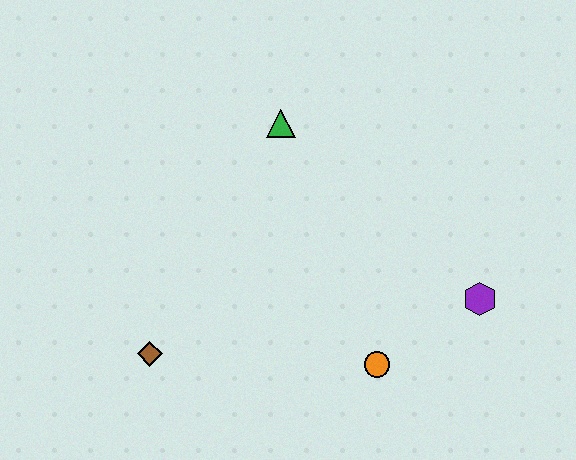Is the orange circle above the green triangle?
No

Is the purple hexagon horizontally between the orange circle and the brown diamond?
No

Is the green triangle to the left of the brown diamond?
No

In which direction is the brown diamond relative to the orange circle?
The brown diamond is to the left of the orange circle.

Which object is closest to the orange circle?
The purple hexagon is closest to the orange circle.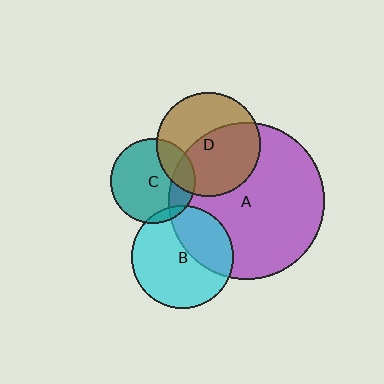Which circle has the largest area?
Circle A (purple).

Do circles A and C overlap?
Yes.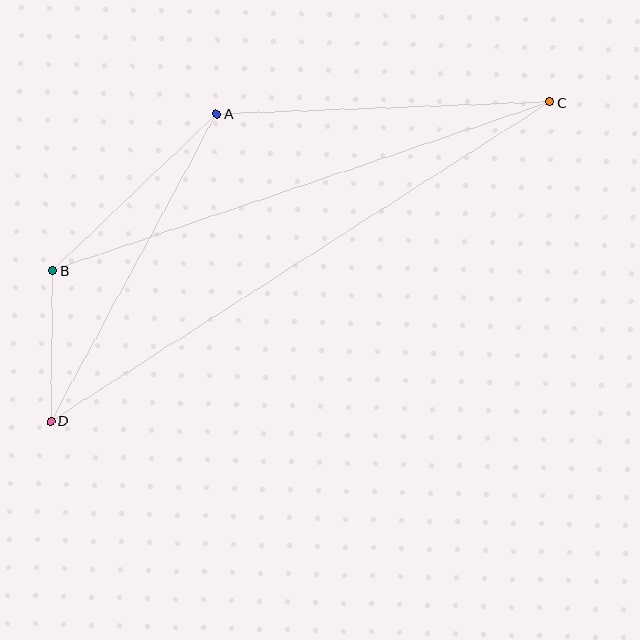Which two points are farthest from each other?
Points C and D are farthest from each other.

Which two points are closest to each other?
Points B and D are closest to each other.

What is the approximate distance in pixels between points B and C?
The distance between B and C is approximately 525 pixels.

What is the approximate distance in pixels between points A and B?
The distance between A and B is approximately 226 pixels.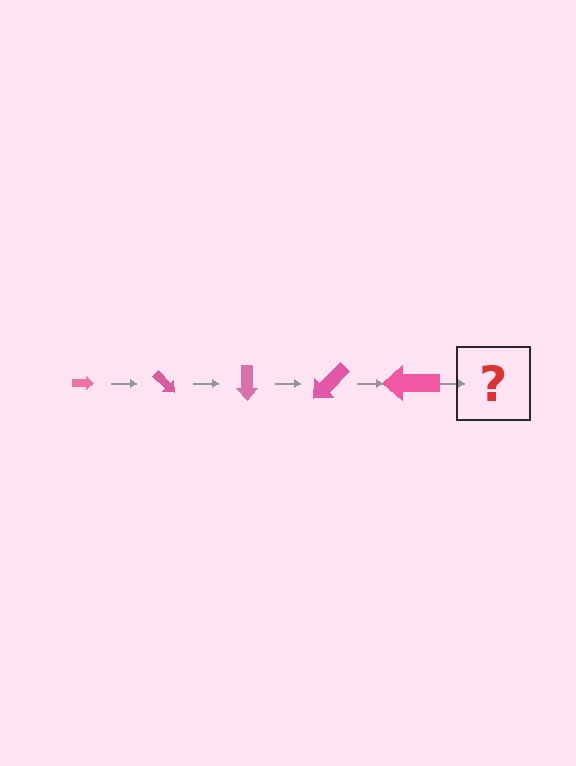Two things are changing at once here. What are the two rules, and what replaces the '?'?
The two rules are that the arrow grows larger each step and it rotates 45 degrees each step. The '?' should be an arrow, larger than the previous one and rotated 225 degrees from the start.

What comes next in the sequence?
The next element should be an arrow, larger than the previous one and rotated 225 degrees from the start.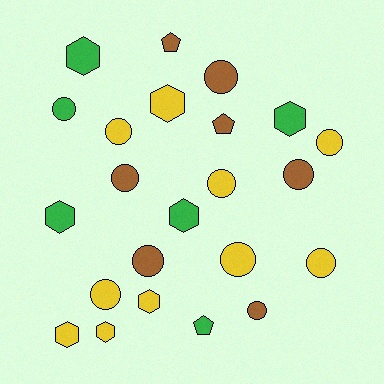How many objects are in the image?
There are 23 objects.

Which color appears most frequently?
Yellow, with 10 objects.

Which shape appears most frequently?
Circle, with 12 objects.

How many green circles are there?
There is 1 green circle.